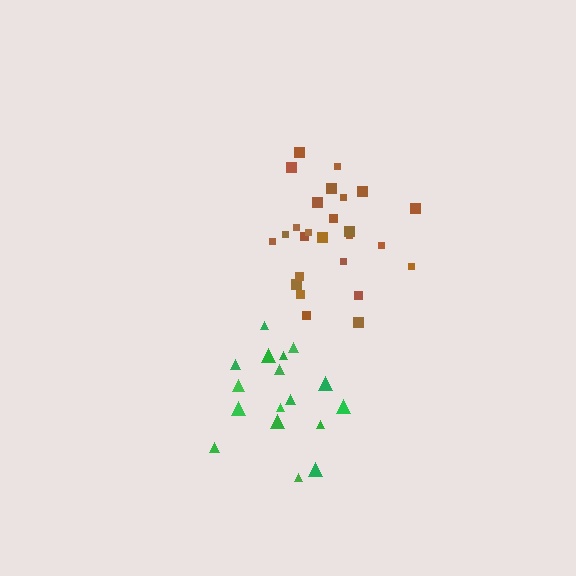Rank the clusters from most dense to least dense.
brown, green.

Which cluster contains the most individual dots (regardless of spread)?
Brown (26).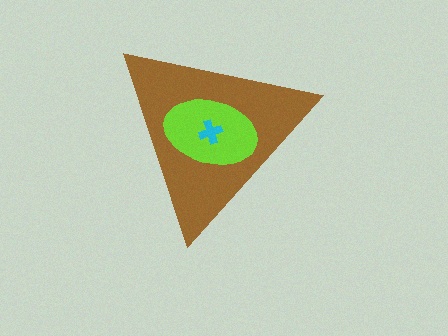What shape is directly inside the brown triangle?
The lime ellipse.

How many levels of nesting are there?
3.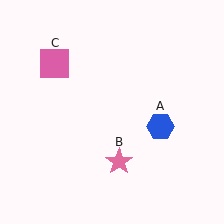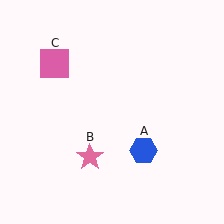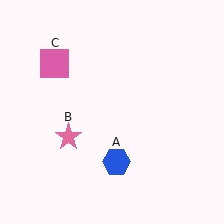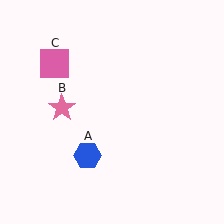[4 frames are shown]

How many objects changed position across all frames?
2 objects changed position: blue hexagon (object A), pink star (object B).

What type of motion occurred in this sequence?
The blue hexagon (object A), pink star (object B) rotated clockwise around the center of the scene.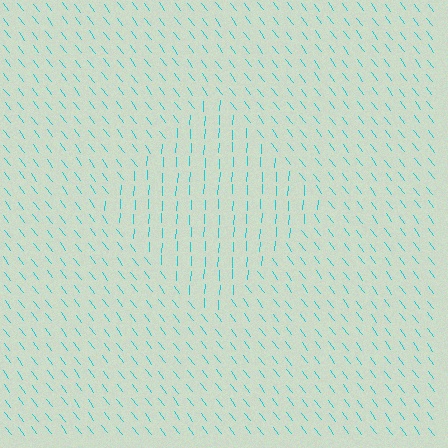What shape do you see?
I see a diamond.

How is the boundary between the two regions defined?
The boundary is defined purely by a change in line orientation (approximately 40 degrees difference). All lines are the same color and thickness.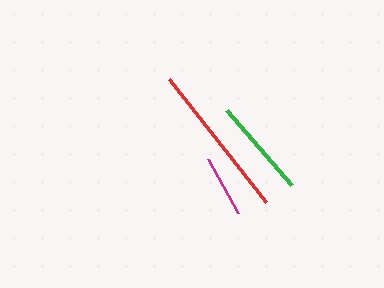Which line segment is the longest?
The red line is the longest at approximately 157 pixels.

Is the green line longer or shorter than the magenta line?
The green line is longer than the magenta line.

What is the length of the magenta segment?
The magenta segment is approximately 62 pixels long.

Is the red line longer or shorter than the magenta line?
The red line is longer than the magenta line.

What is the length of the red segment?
The red segment is approximately 157 pixels long.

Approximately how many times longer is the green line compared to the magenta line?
The green line is approximately 1.6 times the length of the magenta line.